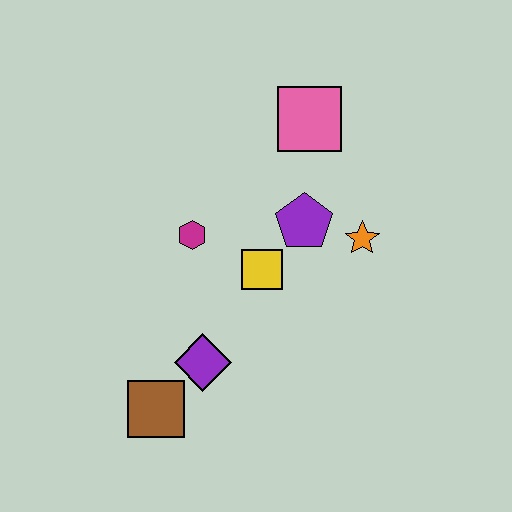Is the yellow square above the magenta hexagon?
No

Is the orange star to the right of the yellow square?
Yes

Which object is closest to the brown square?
The purple diamond is closest to the brown square.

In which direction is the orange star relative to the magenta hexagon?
The orange star is to the right of the magenta hexagon.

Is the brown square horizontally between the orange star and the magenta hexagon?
No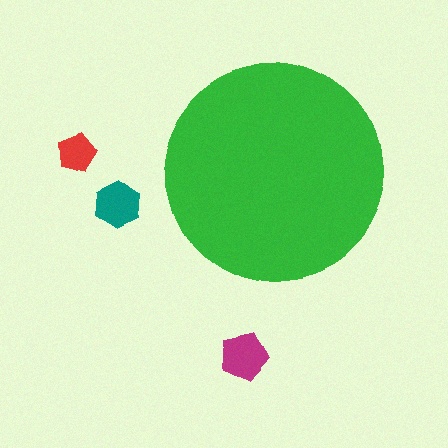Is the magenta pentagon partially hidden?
No, the magenta pentagon is fully visible.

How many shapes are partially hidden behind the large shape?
0 shapes are partially hidden.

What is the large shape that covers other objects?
A green circle.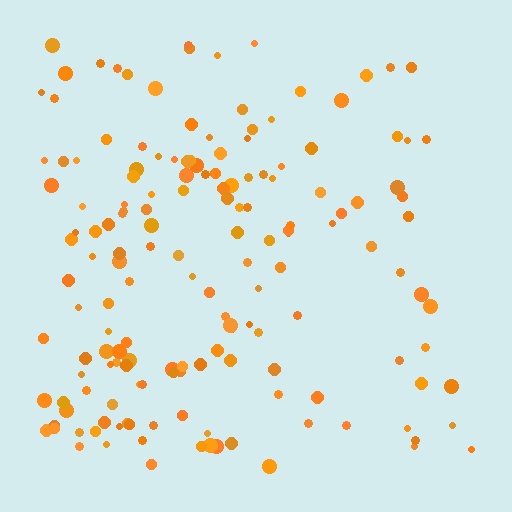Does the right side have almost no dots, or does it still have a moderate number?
Still a moderate number, just noticeably fewer than the left.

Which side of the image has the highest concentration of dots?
The left.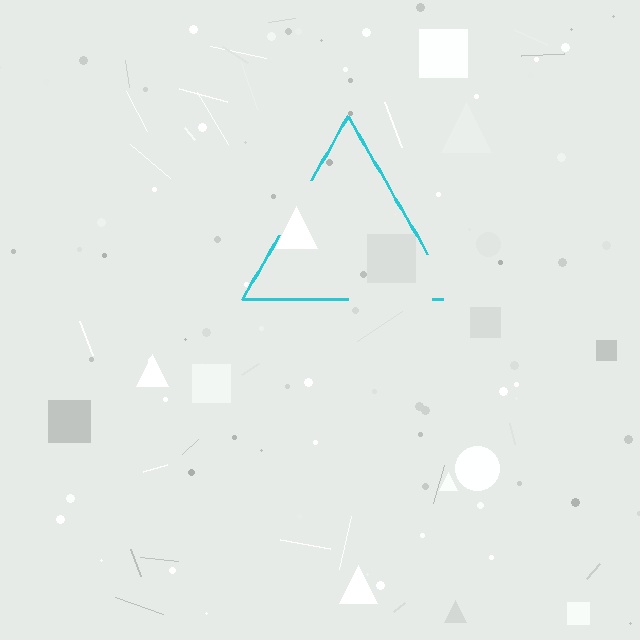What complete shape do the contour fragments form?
The contour fragments form a triangle.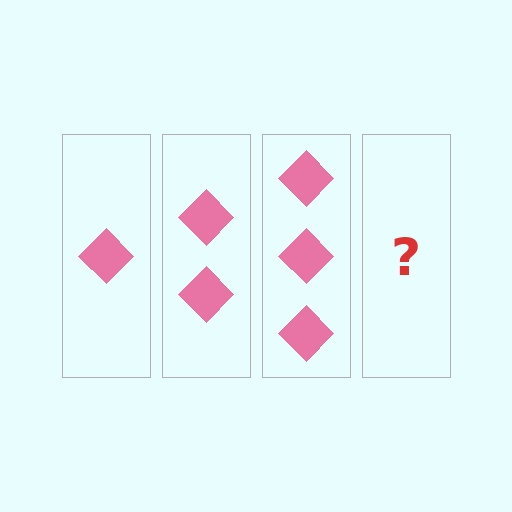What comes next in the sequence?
The next element should be 4 diamonds.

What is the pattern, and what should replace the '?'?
The pattern is that each step adds one more diamond. The '?' should be 4 diamonds.